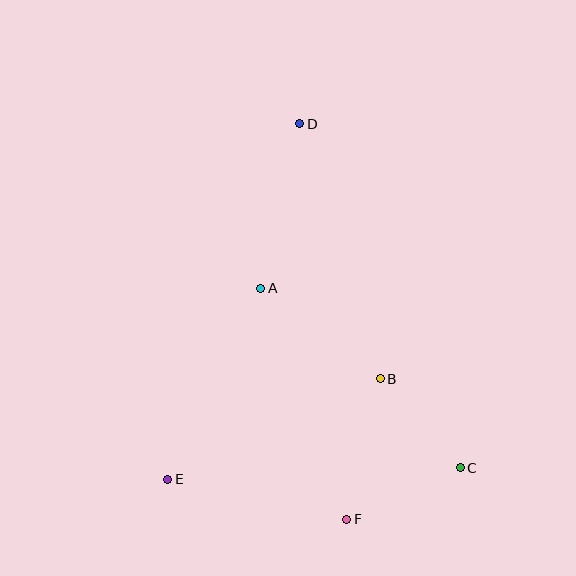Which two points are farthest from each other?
Points D and F are farthest from each other.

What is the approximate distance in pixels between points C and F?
The distance between C and F is approximately 124 pixels.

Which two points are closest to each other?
Points B and C are closest to each other.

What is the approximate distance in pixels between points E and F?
The distance between E and F is approximately 183 pixels.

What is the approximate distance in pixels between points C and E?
The distance between C and E is approximately 293 pixels.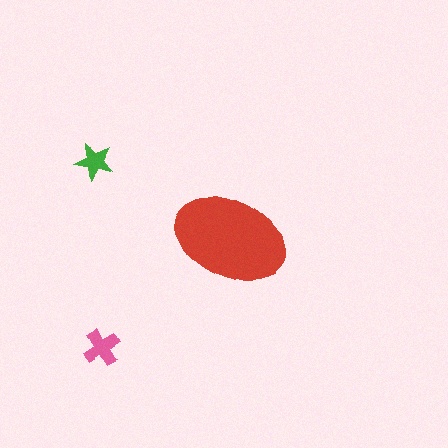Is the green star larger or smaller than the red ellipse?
Smaller.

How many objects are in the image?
There are 3 objects in the image.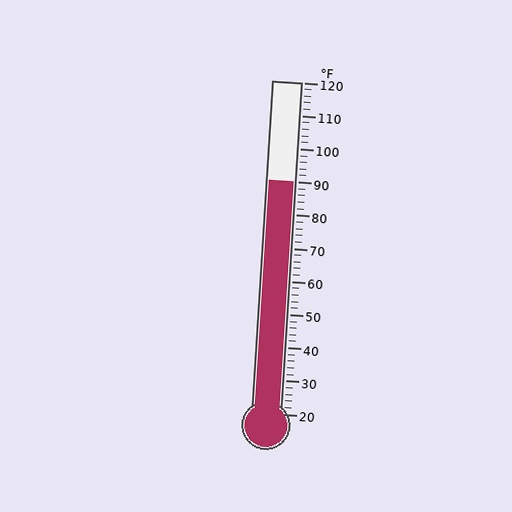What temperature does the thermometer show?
The thermometer shows approximately 90°F.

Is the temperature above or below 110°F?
The temperature is below 110°F.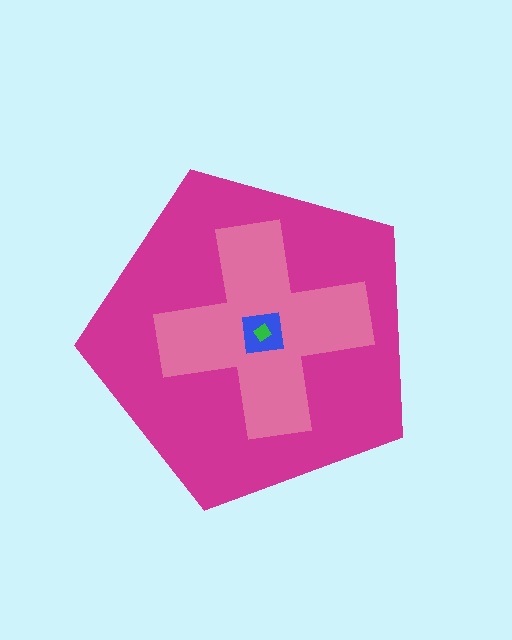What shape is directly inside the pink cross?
The blue square.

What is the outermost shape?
The magenta pentagon.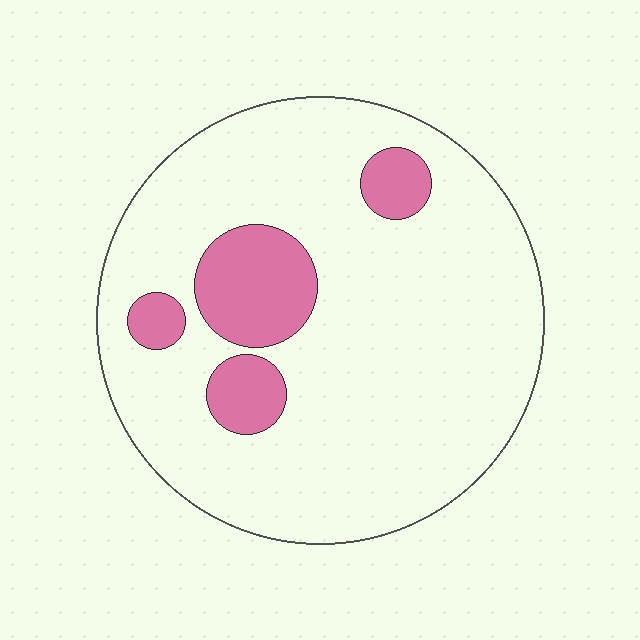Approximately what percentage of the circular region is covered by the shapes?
Approximately 15%.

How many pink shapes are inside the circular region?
4.